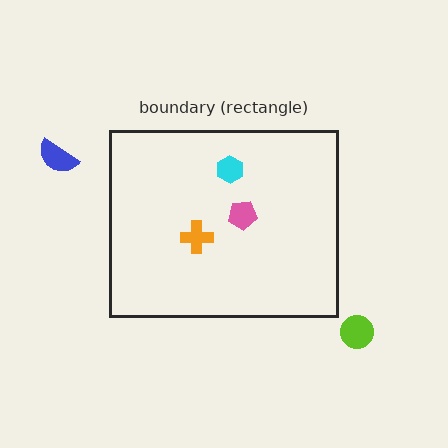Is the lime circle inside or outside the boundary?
Outside.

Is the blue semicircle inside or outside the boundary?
Outside.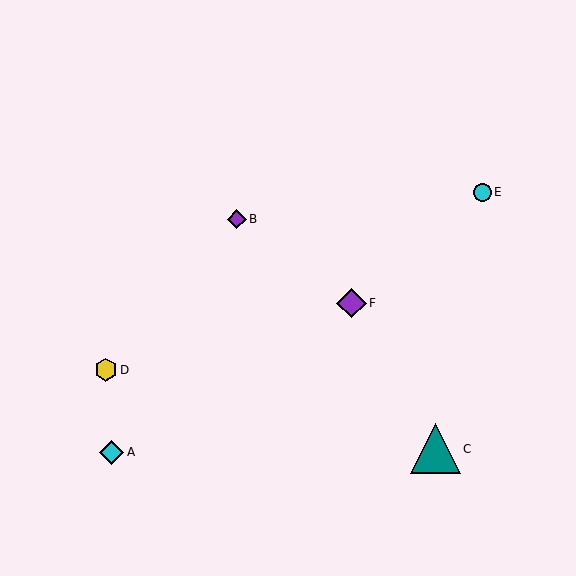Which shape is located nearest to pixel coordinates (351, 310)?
The purple diamond (labeled F) at (351, 303) is nearest to that location.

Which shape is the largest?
The teal triangle (labeled C) is the largest.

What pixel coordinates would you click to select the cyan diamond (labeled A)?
Click at (112, 452) to select the cyan diamond A.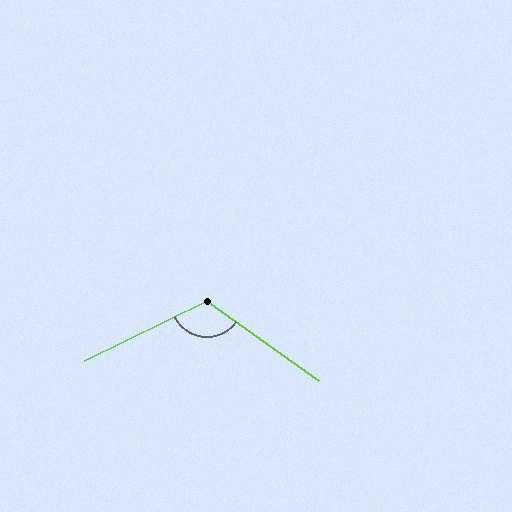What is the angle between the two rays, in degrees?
Approximately 118 degrees.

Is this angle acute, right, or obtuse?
It is obtuse.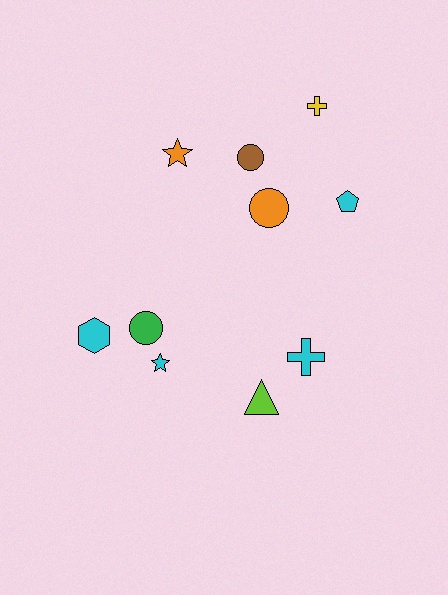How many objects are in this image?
There are 10 objects.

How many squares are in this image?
There are no squares.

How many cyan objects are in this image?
There are 4 cyan objects.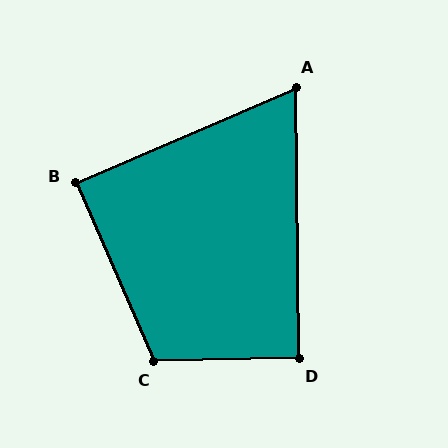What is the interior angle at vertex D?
Approximately 90 degrees (approximately right).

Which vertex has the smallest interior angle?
A, at approximately 68 degrees.